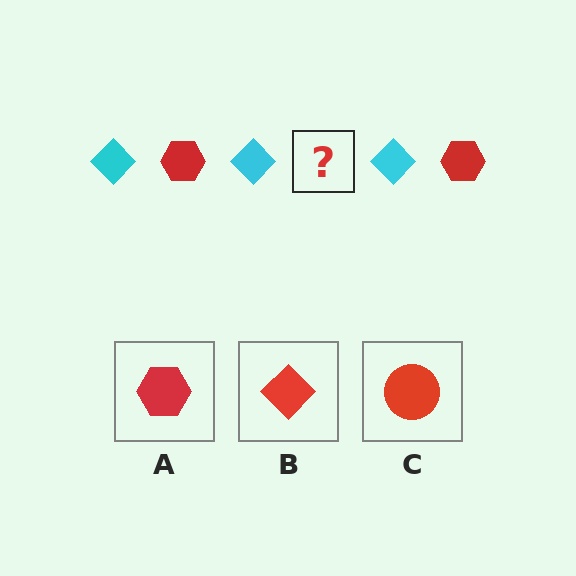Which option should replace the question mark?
Option A.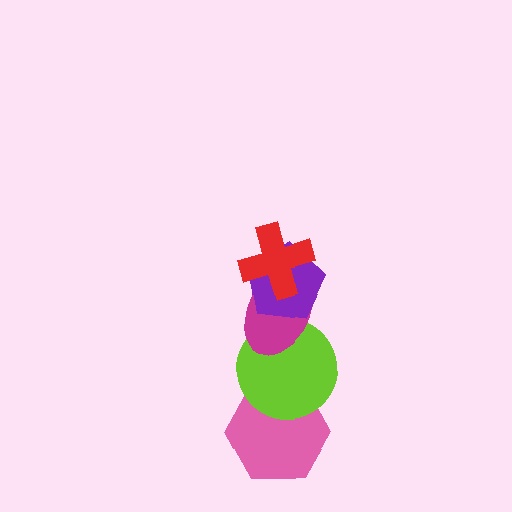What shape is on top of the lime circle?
The magenta ellipse is on top of the lime circle.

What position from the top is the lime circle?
The lime circle is 4th from the top.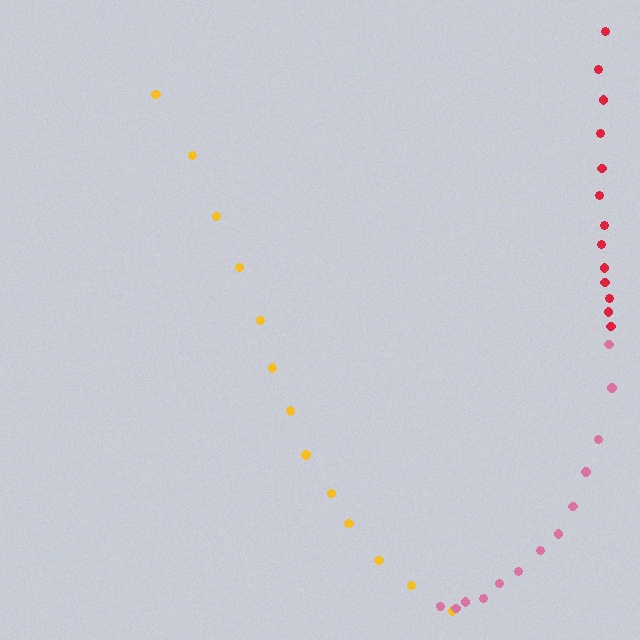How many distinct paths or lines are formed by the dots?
There are 3 distinct paths.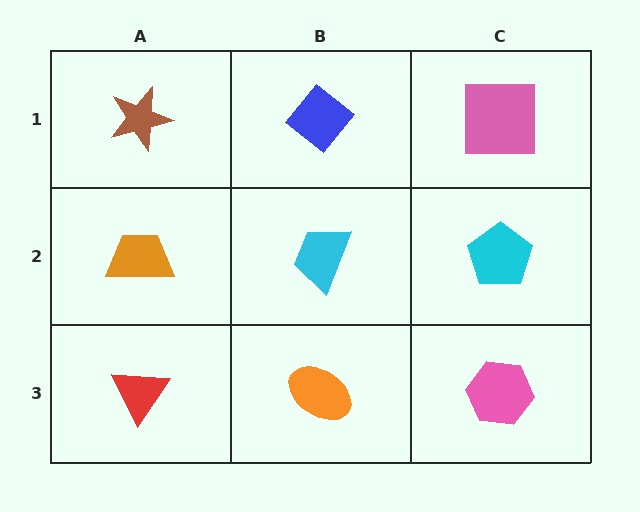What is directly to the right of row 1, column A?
A blue diamond.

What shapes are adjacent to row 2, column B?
A blue diamond (row 1, column B), an orange ellipse (row 3, column B), an orange trapezoid (row 2, column A), a cyan pentagon (row 2, column C).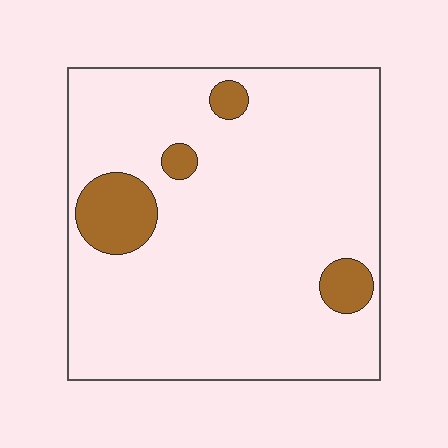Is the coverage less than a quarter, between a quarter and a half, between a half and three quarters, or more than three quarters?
Less than a quarter.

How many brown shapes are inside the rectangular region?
4.